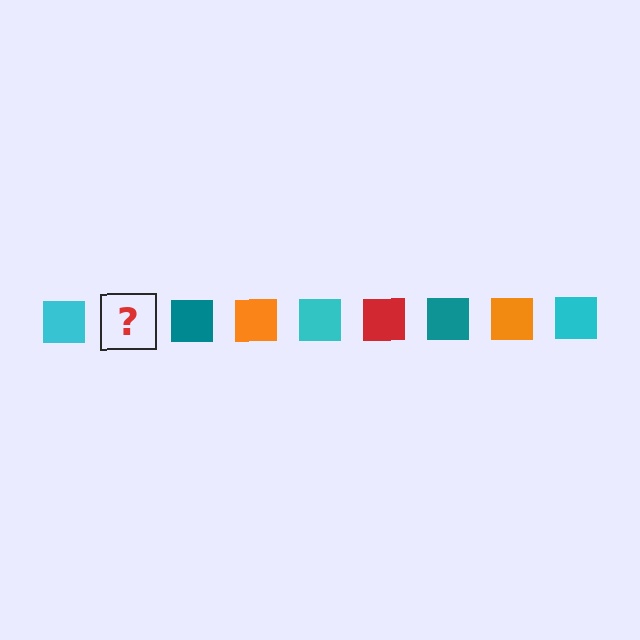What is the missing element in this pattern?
The missing element is a red square.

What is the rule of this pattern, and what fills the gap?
The rule is that the pattern cycles through cyan, red, teal, orange squares. The gap should be filled with a red square.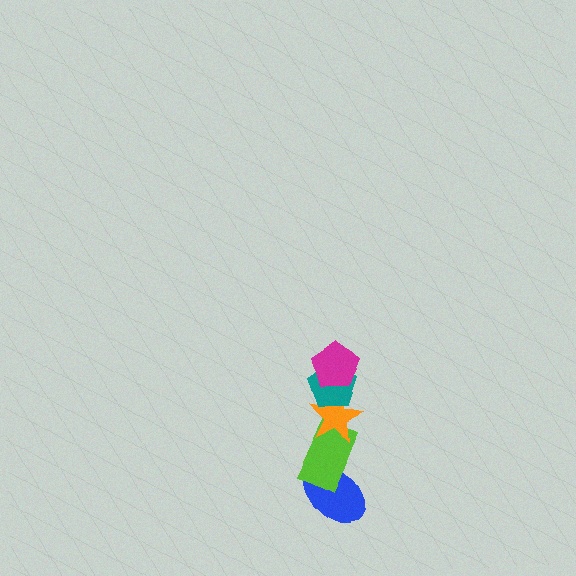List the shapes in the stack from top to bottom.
From top to bottom: the magenta pentagon, the teal pentagon, the orange star, the lime rectangle, the blue ellipse.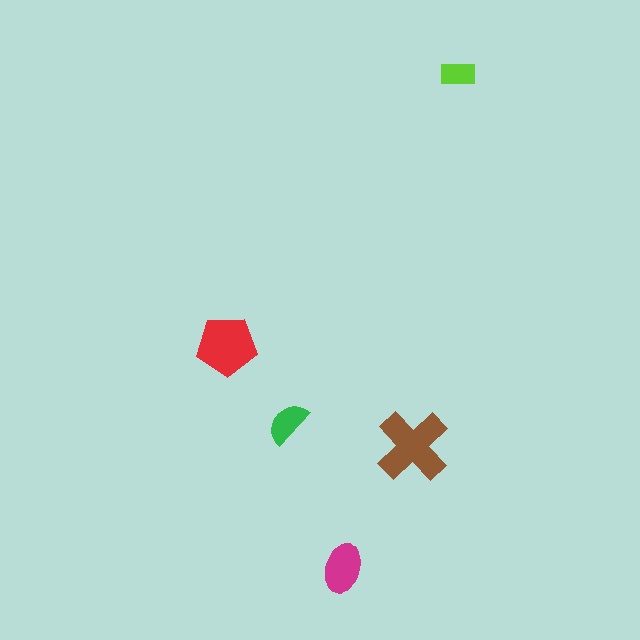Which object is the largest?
The brown cross.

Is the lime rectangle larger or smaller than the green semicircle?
Smaller.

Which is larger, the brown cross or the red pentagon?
The brown cross.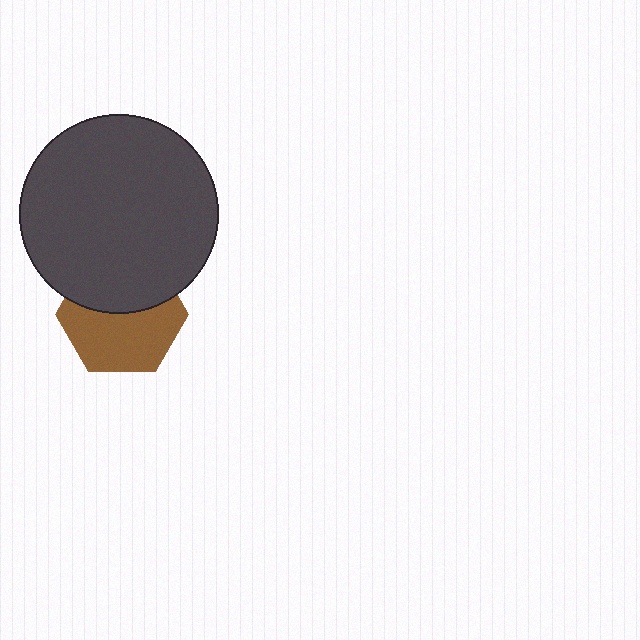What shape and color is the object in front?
The object in front is a dark gray circle.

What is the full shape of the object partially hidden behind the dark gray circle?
The partially hidden object is a brown hexagon.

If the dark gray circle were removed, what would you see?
You would see the complete brown hexagon.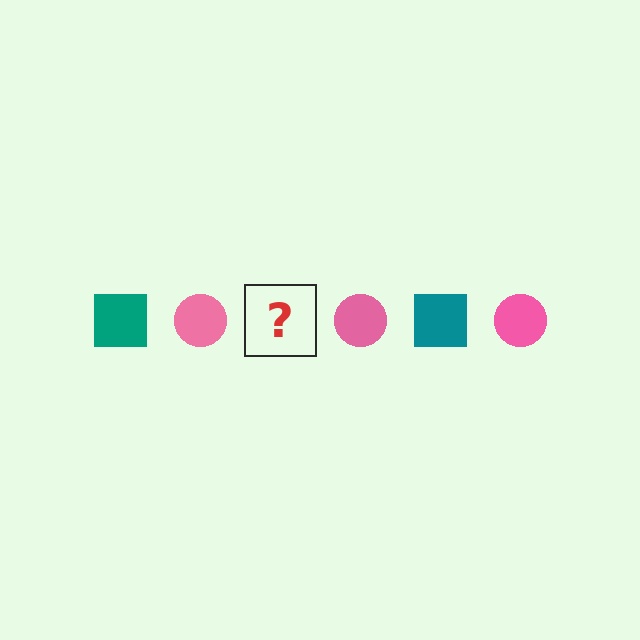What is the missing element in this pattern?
The missing element is a teal square.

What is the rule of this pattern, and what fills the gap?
The rule is that the pattern alternates between teal square and pink circle. The gap should be filled with a teal square.